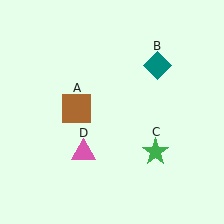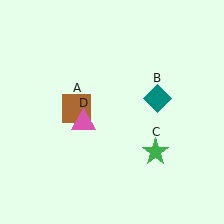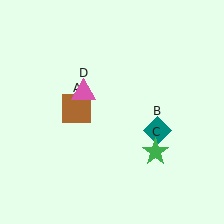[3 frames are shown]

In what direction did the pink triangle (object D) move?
The pink triangle (object D) moved up.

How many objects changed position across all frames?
2 objects changed position: teal diamond (object B), pink triangle (object D).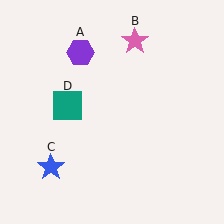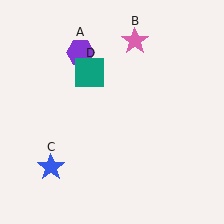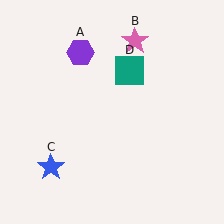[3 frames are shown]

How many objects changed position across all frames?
1 object changed position: teal square (object D).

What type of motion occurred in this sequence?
The teal square (object D) rotated clockwise around the center of the scene.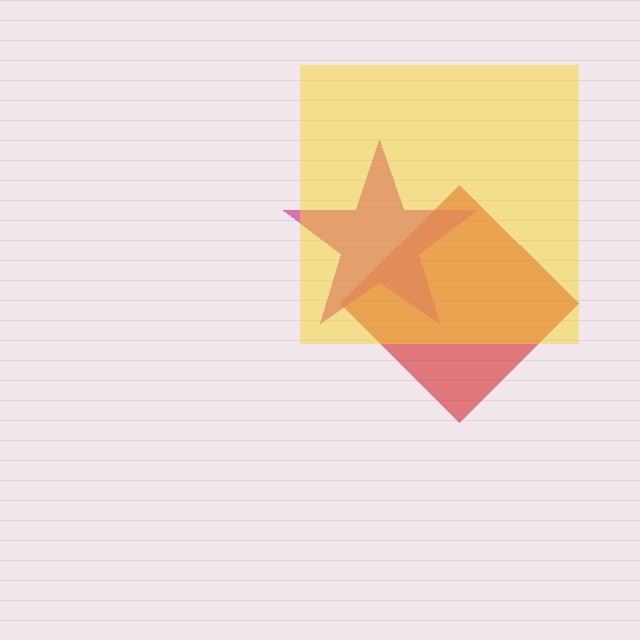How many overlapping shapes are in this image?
There are 3 overlapping shapes in the image.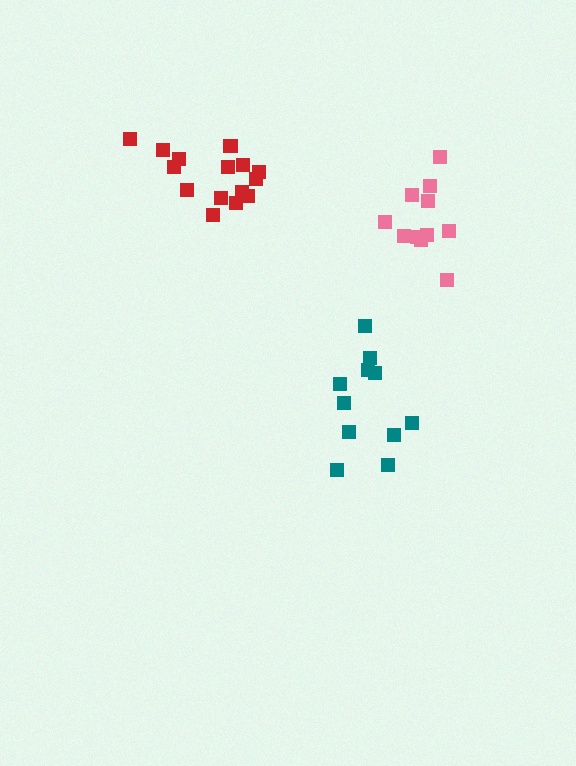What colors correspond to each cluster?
The clusters are colored: pink, red, teal.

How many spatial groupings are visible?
There are 3 spatial groupings.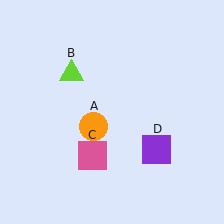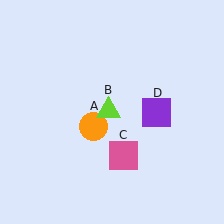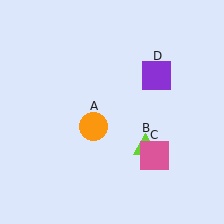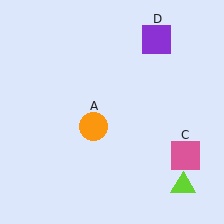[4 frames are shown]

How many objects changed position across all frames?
3 objects changed position: lime triangle (object B), pink square (object C), purple square (object D).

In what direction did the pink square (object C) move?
The pink square (object C) moved right.